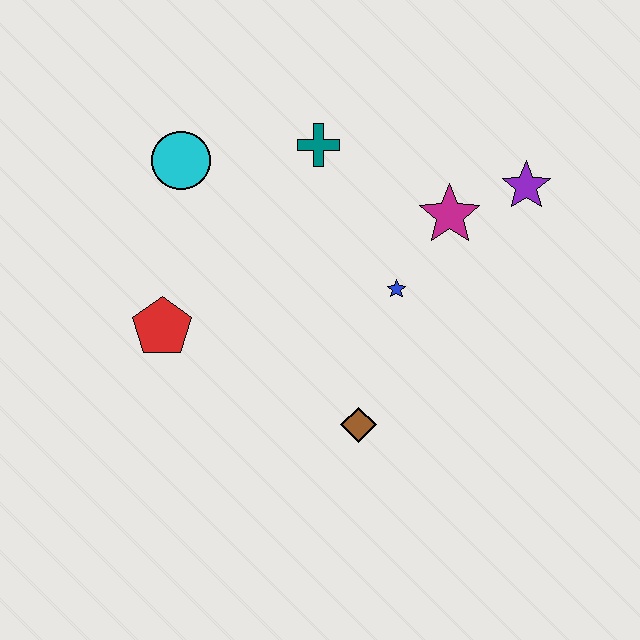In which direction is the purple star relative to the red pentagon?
The purple star is to the right of the red pentagon.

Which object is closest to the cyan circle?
The teal cross is closest to the cyan circle.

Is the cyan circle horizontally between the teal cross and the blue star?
No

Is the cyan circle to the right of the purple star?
No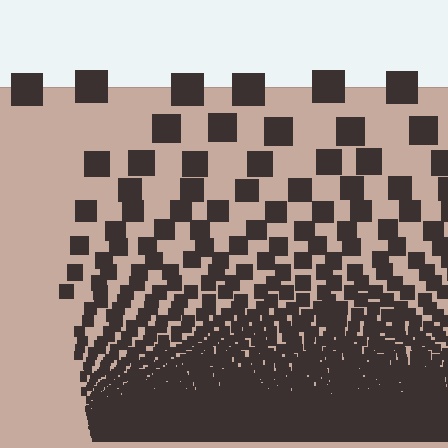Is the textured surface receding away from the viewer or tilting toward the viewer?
The surface appears to tilt toward the viewer. Texture elements get larger and sparser toward the top.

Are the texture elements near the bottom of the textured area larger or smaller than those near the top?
Smaller. The gradient is inverted — elements near the bottom are smaller and denser.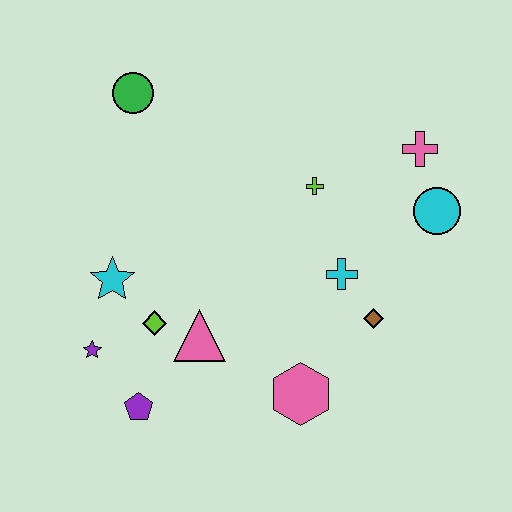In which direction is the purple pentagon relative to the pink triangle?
The purple pentagon is below the pink triangle.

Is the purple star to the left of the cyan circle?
Yes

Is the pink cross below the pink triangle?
No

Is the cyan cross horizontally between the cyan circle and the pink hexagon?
Yes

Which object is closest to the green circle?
The cyan star is closest to the green circle.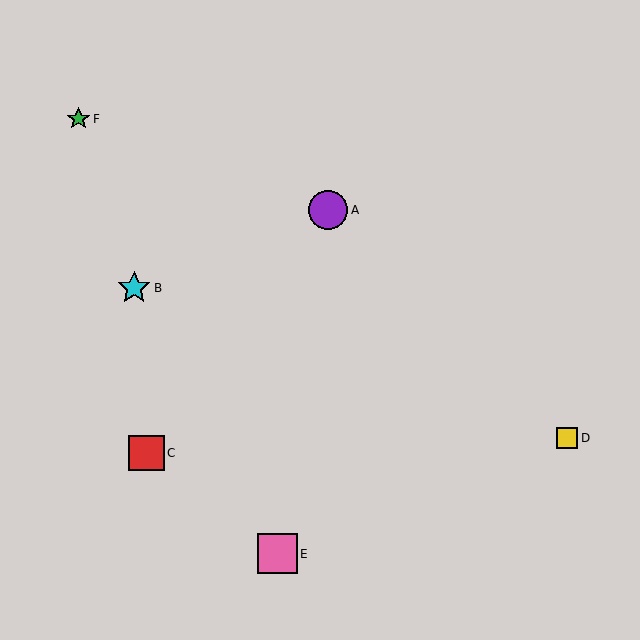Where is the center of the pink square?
The center of the pink square is at (277, 554).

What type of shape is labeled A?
Shape A is a purple circle.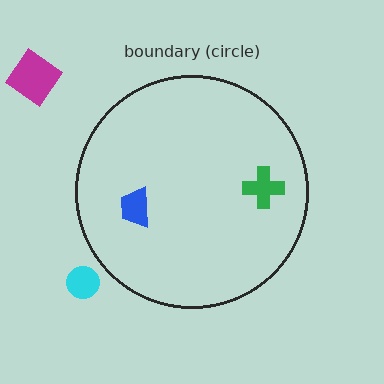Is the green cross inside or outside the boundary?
Inside.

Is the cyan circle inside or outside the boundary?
Outside.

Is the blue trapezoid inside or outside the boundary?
Inside.